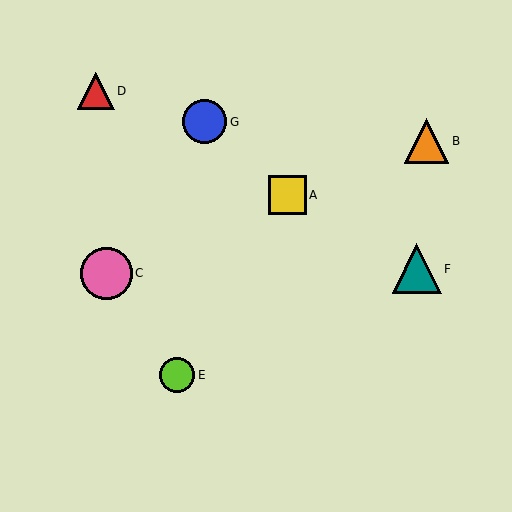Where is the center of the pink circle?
The center of the pink circle is at (106, 273).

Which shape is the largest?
The pink circle (labeled C) is the largest.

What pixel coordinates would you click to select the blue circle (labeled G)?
Click at (205, 122) to select the blue circle G.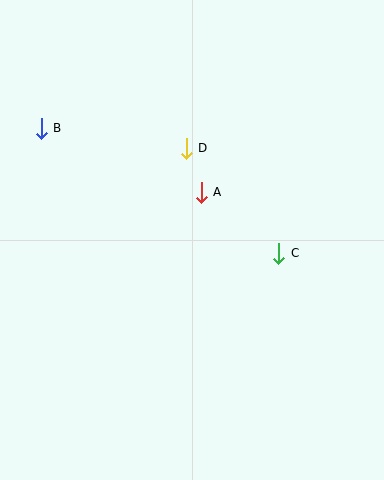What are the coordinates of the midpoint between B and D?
The midpoint between B and D is at (114, 138).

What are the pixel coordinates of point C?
Point C is at (279, 253).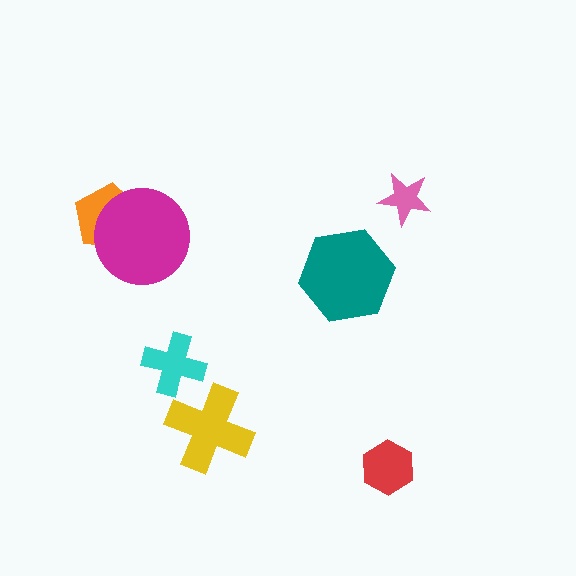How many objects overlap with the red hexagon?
0 objects overlap with the red hexagon.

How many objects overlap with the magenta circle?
1 object overlaps with the magenta circle.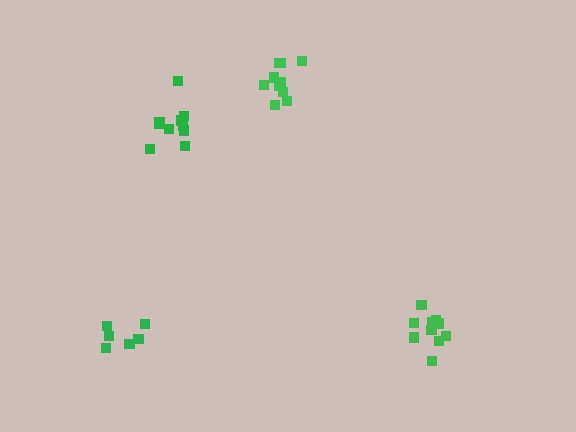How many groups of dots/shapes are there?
There are 4 groups.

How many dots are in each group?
Group 1: 10 dots, Group 2: 10 dots, Group 3: 6 dots, Group 4: 10 dots (36 total).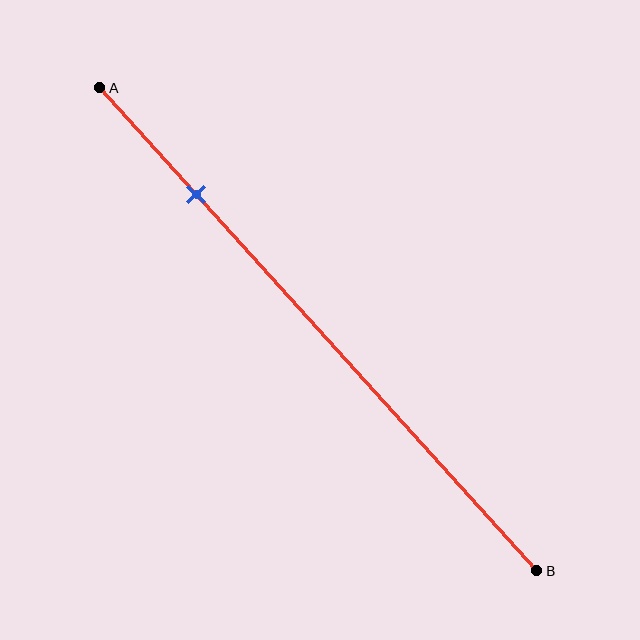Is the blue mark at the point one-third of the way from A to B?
No, the mark is at about 20% from A, not at the 33% one-third point.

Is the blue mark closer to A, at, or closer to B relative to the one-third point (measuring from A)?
The blue mark is closer to point A than the one-third point of segment AB.